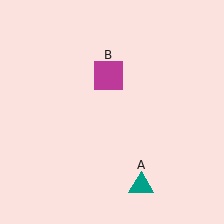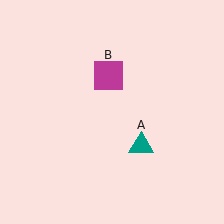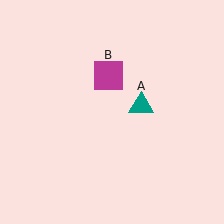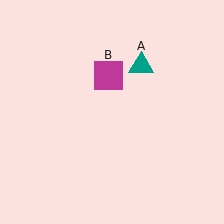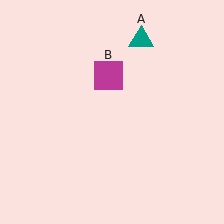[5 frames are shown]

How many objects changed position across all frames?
1 object changed position: teal triangle (object A).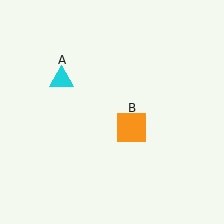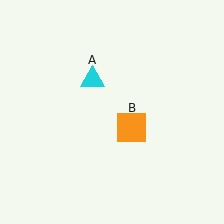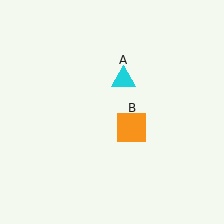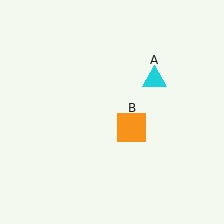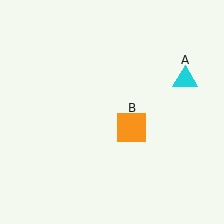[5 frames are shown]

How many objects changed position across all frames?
1 object changed position: cyan triangle (object A).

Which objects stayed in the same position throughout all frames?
Orange square (object B) remained stationary.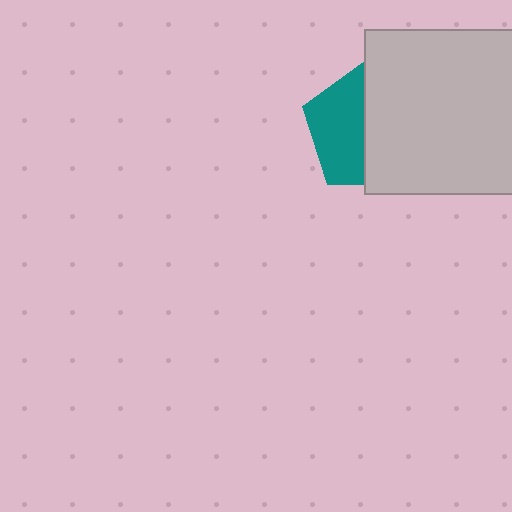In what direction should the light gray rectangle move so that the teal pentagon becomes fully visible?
The light gray rectangle should move right. That is the shortest direction to clear the overlap and leave the teal pentagon fully visible.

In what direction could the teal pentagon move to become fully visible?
The teal pentagon could move left. That would shift it out from behind the light gray rectangle entirely.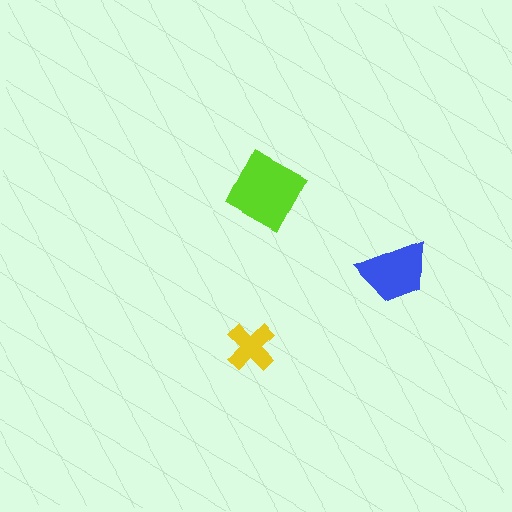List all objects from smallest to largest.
The yellow cross, the blue trapezoid, the lime square.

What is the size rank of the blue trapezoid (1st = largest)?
2nd.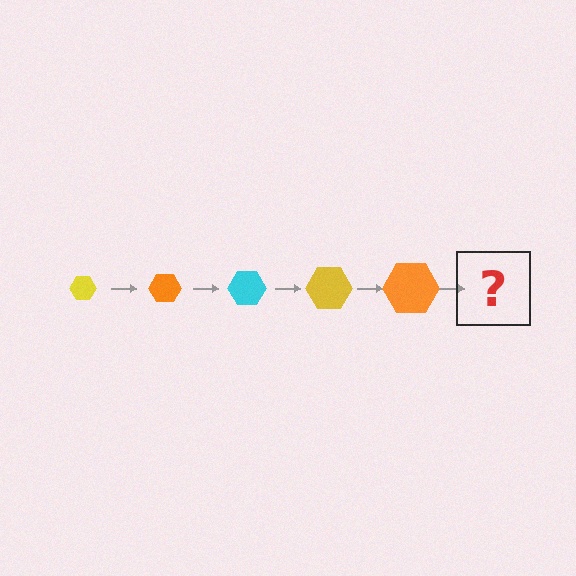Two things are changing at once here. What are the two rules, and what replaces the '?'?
The two rules are that the hexagon grows larger each step and the color cycles through yellow, orange, and cyan. The '?' should be a cyan hexagon, larger than the previous one.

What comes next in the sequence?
The next element should be a cyan hexagon, larger than the previous one.